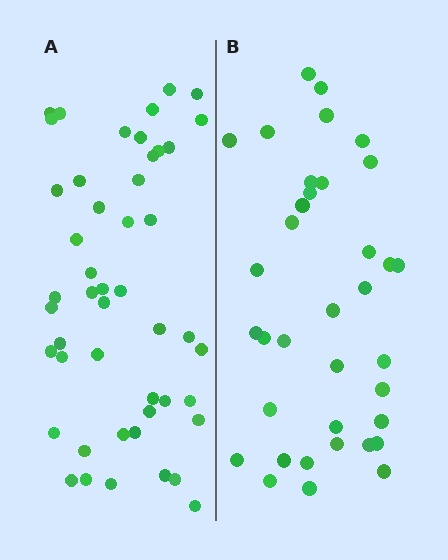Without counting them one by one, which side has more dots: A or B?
Region A (the left region) has more dots.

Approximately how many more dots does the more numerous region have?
Region A has roughly 12 or so more dots than region B.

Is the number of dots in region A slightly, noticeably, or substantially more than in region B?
Region A has noticeably more, but not dramatically so. The ratio is roughly 1.3 to 1.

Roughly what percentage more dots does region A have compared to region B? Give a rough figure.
About 35% more.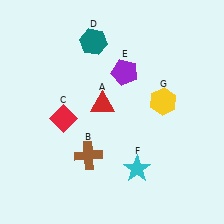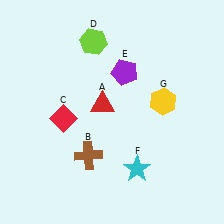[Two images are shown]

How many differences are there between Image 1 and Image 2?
There is 1 difference between the two images.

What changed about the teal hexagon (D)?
In Image 1, D is teal. In Image 2, it changed to lime.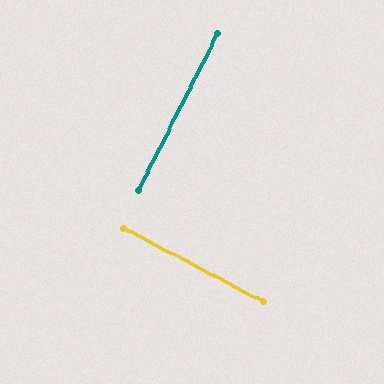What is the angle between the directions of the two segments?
Approximately 89 degrees.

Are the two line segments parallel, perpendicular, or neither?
Perpendicular — they meet at approximately 89°.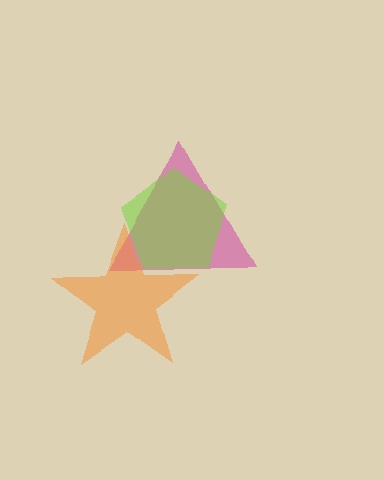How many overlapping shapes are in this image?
There are 3 overlapping shapes in the image.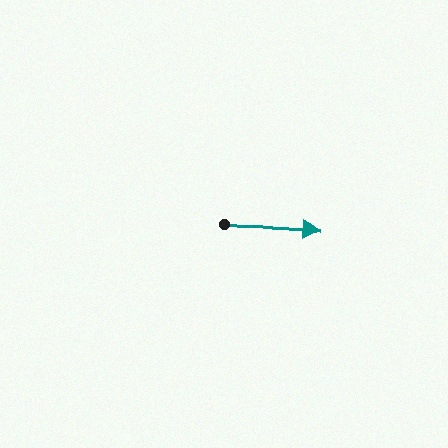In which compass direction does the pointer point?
East.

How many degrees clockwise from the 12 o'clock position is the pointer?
Approximately 91 degrees.